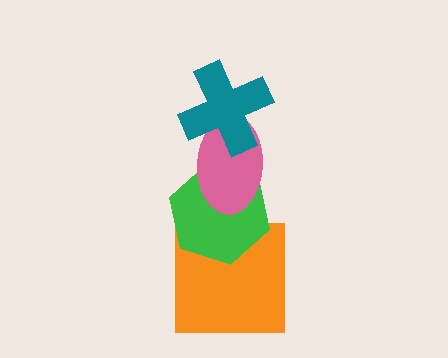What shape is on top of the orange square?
The green hexagon is on top of the orange square.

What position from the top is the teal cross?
The teal cross is 1st from the top.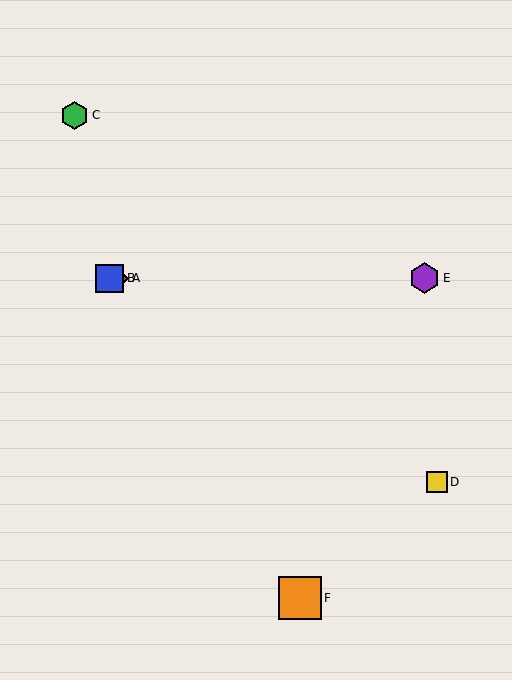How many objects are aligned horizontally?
3 objects (A, B, E) are aligned horizontally.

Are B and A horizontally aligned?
Yes, both are at y≈278.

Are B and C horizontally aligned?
No, B is at y≈278 and C is at y≈115.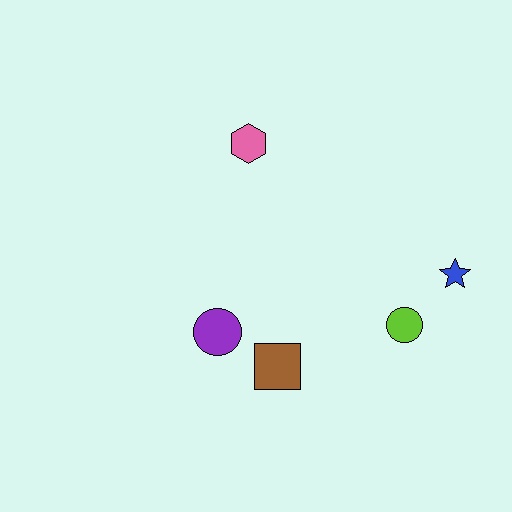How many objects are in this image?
There are 5 objects.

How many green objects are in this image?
There are no green objects.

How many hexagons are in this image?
There is 1 hexagon.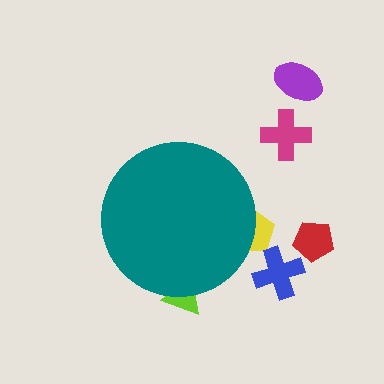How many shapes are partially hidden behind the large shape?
2 shapes are partially hidden.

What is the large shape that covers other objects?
A teal circle.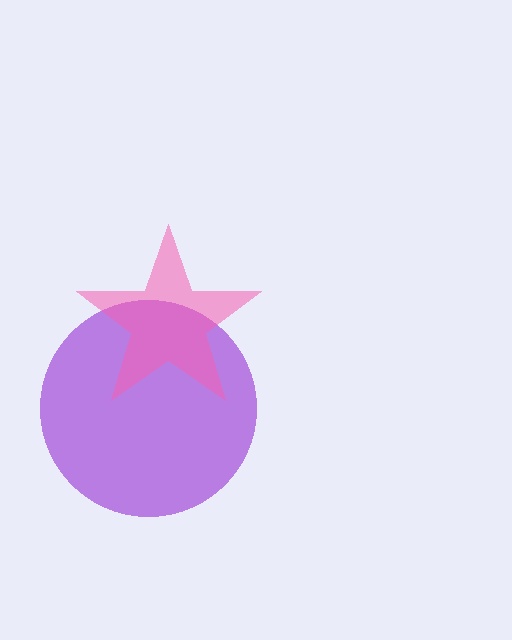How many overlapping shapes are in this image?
There are 2 overlapping shapes in the image.